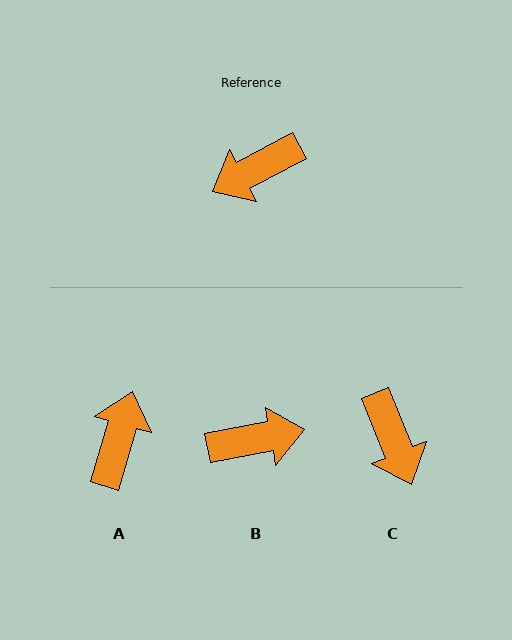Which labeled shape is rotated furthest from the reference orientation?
B, about 163 degrees away.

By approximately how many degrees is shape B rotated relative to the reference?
Approximately 163 degrees counter-clockwise.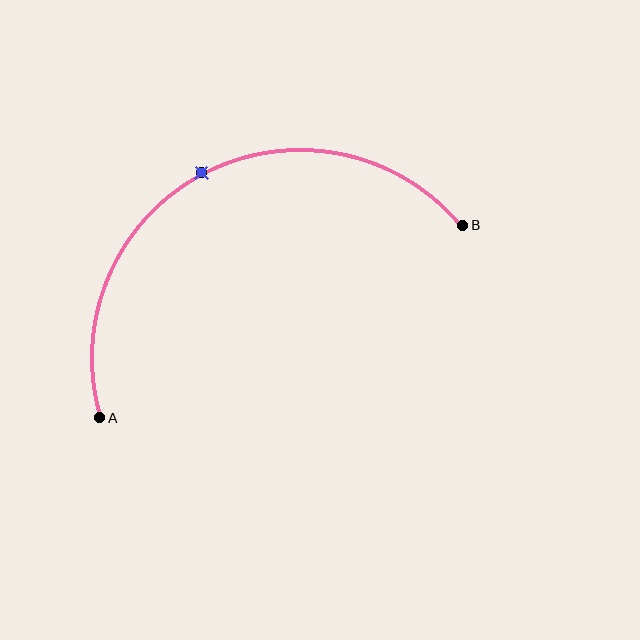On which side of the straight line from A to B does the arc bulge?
The arc bulges above the straight line connecting A and B.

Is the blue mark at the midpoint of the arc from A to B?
Yes. The blue mark lies on the arc at equal arc-length from both A and B — it is the arc midpoint.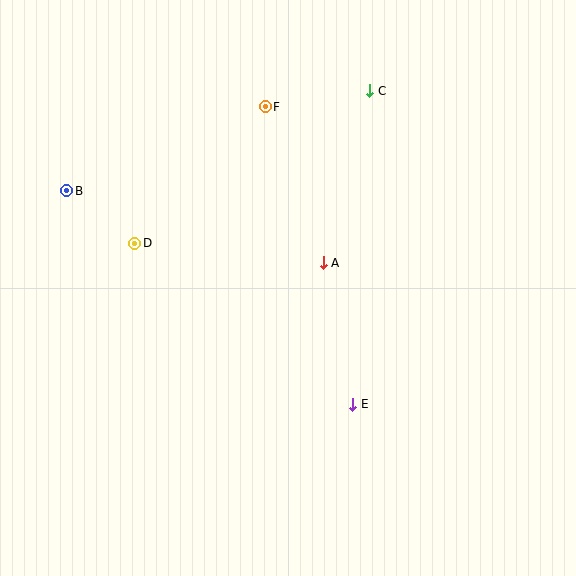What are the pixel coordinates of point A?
Point A is at (323, 263).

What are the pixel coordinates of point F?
Point F is at (265, 107).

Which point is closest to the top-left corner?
Point B is closest to the top-left corner.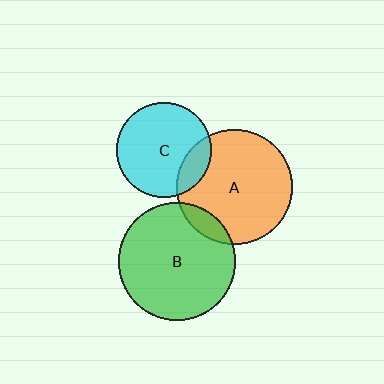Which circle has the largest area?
Circle B (green).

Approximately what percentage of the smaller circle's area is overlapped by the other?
Approximately 10%.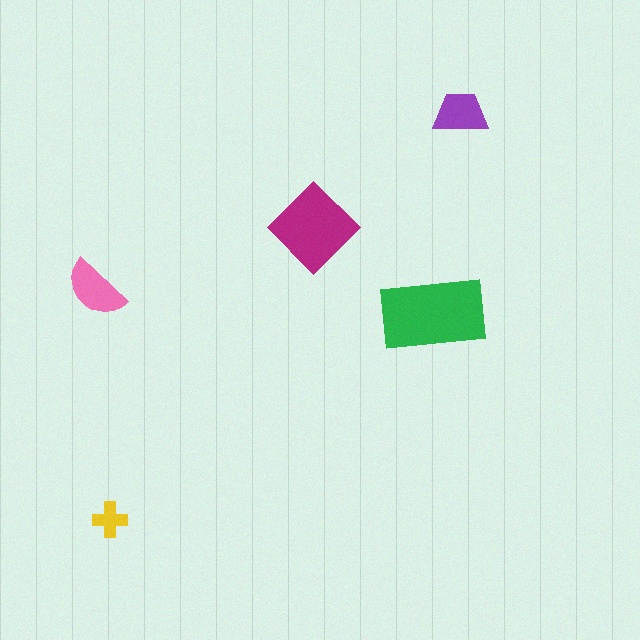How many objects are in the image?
There are 5 objects in the image.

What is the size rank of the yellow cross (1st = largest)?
5th.